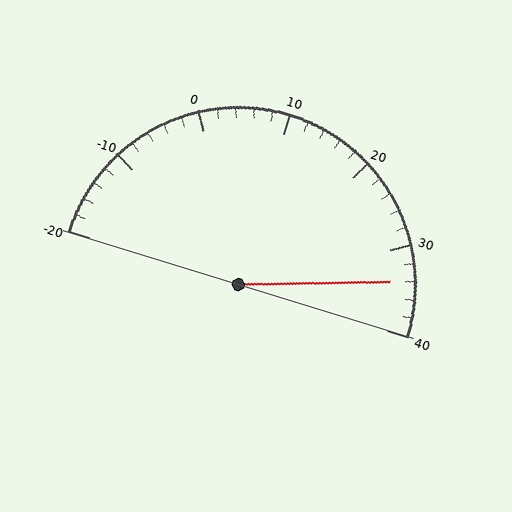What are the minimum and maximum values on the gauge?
The gauge ranges from -20 to 40.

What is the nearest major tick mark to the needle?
The nearest major tick mark is 30.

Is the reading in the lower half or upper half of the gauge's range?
The reading is in the upper half of the range (-20 to 40).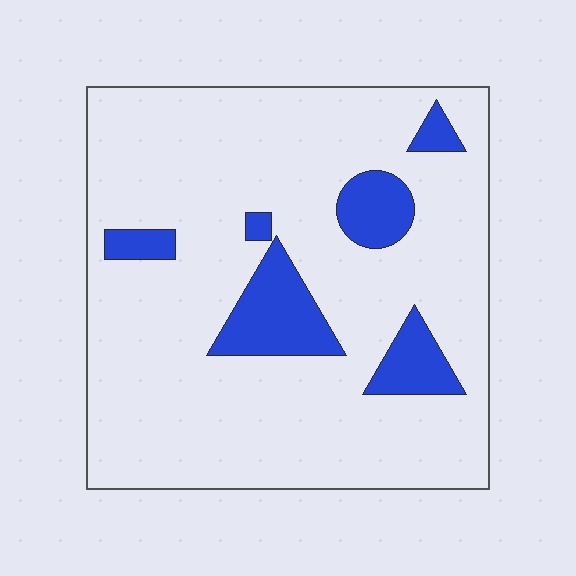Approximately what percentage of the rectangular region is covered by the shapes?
Approximately 15%.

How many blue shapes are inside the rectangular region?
6.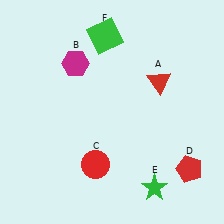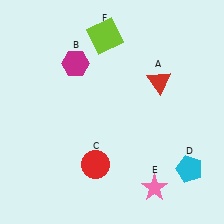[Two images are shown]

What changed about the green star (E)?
In Image 1, E is green. In Image 2, it changed to pink.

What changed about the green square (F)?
In Image 1, F is green. In Image 2, it changed to lime.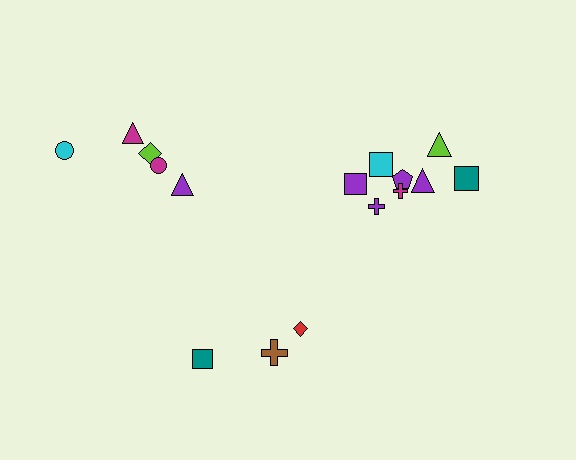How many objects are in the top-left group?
There are 5 objects.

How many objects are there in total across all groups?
There are 16 objects.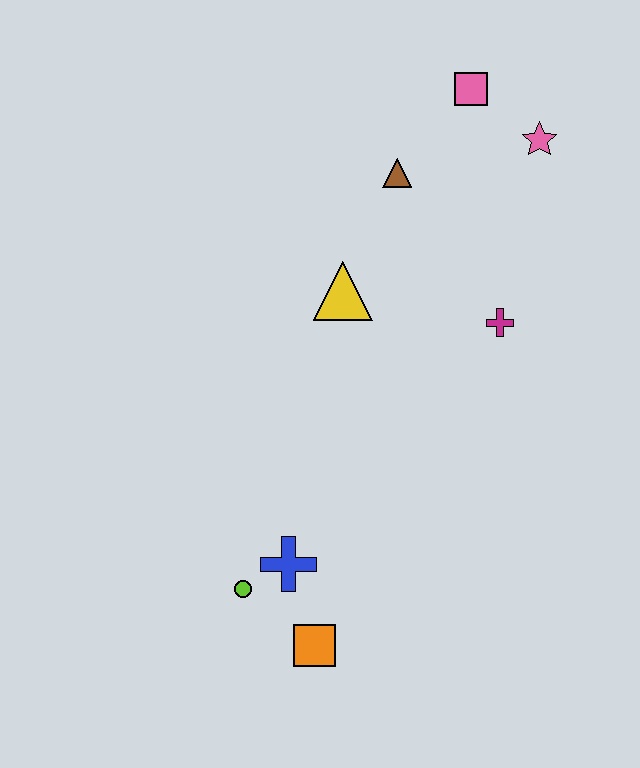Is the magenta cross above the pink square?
No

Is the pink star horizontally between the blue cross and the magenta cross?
No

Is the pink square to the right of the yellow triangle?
Yes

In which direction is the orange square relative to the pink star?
The orange square is below the pink star.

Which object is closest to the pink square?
The pink star is closest to the pink square.